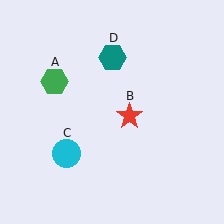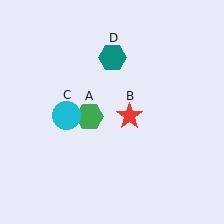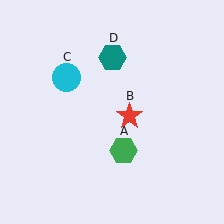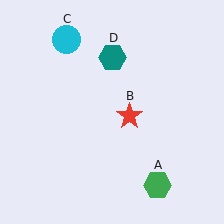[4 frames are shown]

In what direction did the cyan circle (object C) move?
The cyan circle (object C) moved up.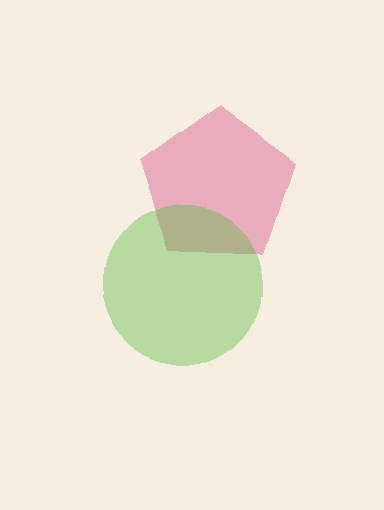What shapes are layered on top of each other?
The layered shapes are: a pink pentagon, a lime circle.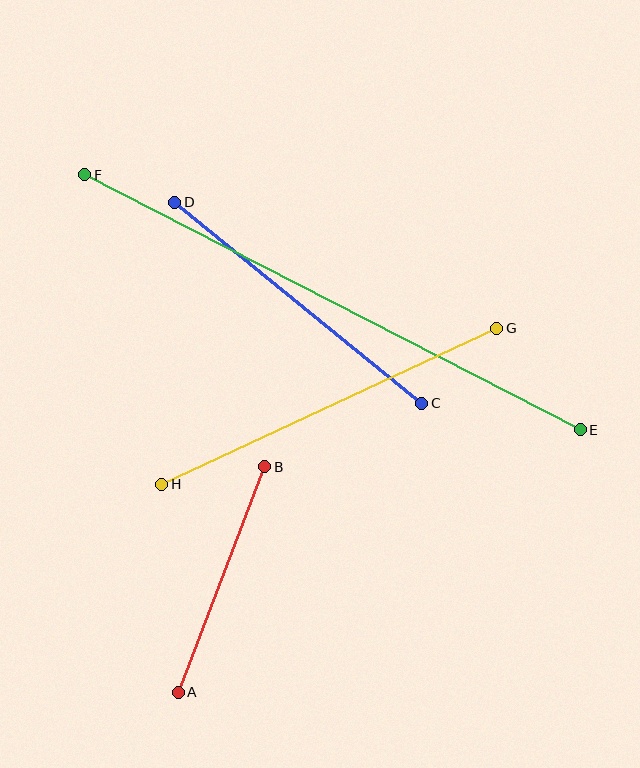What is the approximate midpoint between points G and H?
The midpoint is at approximately (329, 406) pixels.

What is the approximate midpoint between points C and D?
The midpoint is at approximately (298, 303) pixels.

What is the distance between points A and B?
The distance is approximately 242 pixels.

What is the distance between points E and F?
The distance is approximately 557 pixels.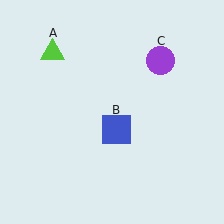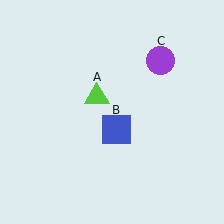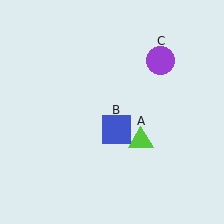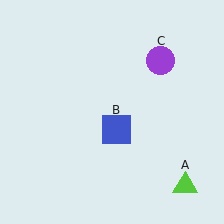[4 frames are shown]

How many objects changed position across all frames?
1 object changed position: lime triangle (object A).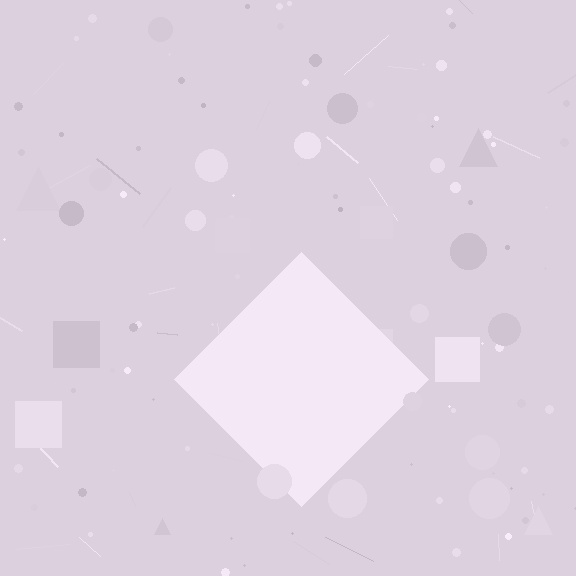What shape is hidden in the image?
A diamond is hidden in the image.